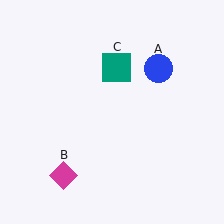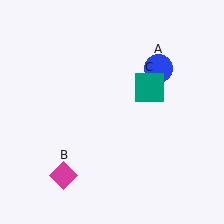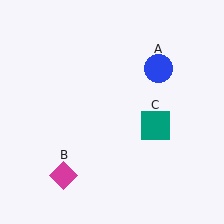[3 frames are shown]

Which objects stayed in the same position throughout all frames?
Blue circle (object A) and magenta diamond (object B) remained stationary.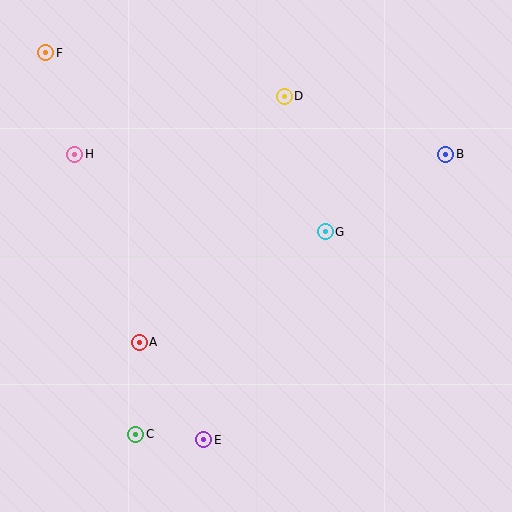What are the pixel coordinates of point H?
Point H is at (75, 154).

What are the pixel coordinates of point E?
Point E is at (204, 440).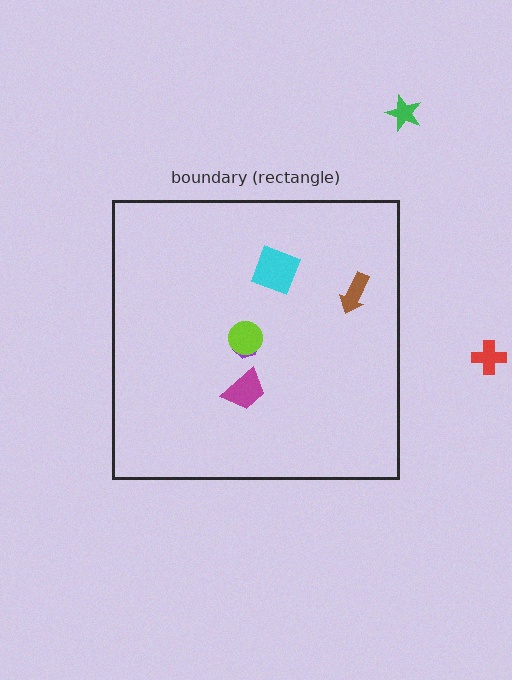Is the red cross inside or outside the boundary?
Outside.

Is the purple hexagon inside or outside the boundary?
Inside.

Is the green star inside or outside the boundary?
Outside.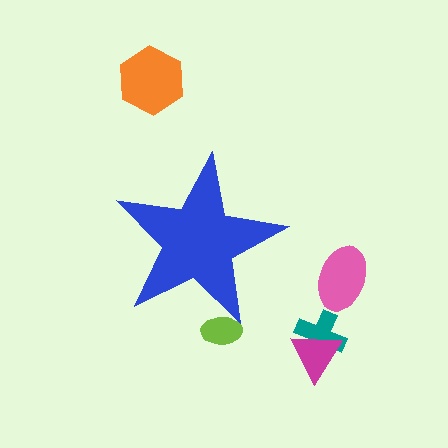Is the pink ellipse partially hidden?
No, the pink ellipse is fully visible.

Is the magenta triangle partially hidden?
No, the magenta triangle is fully visible.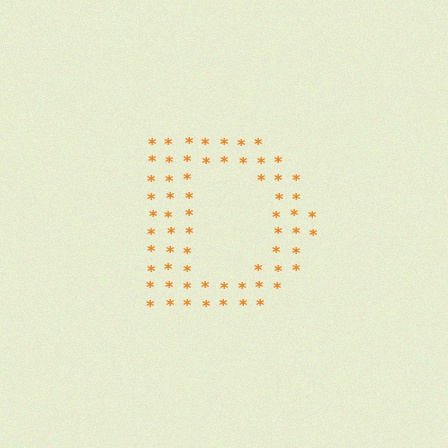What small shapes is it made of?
It is made of small asterisks.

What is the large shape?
The large shape is the letter D.